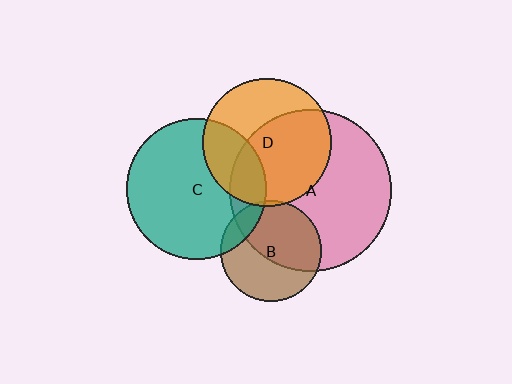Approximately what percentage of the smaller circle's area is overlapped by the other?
Approximately 30%.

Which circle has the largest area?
Circle A (pink).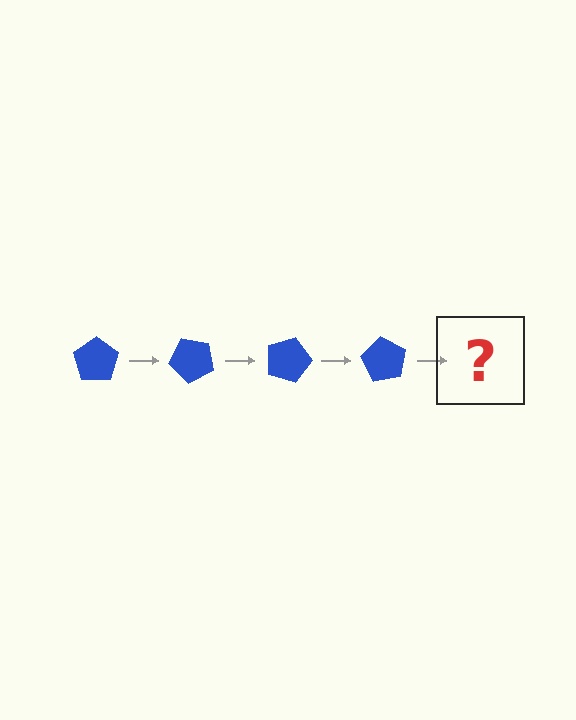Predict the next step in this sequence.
The next step is a blue pentagon rotated 180 degrees.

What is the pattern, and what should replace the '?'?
The pattern is that the pentagon rotates 45 degrees each step. The '?' should be a blue pentagon rotated 180 degrees.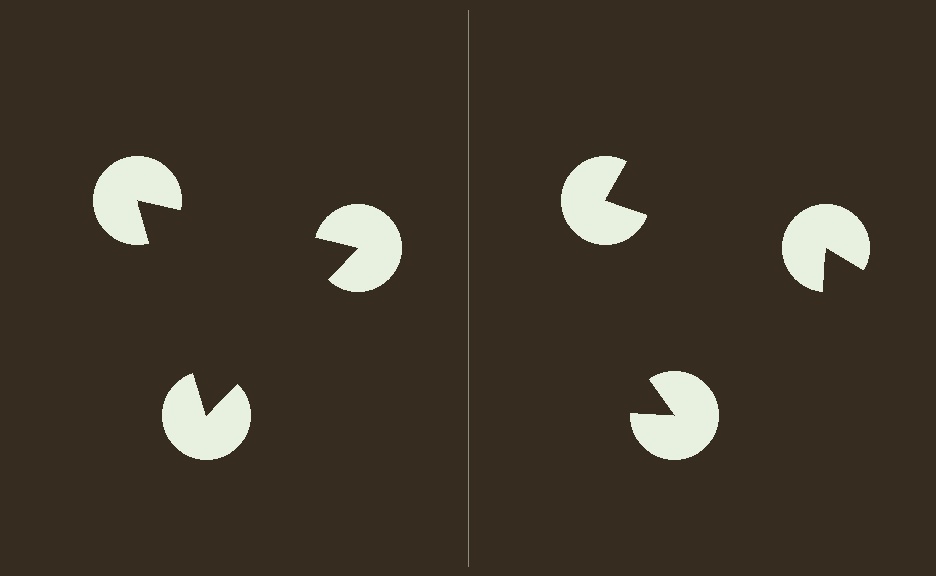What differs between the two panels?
The pac-man discs are positioned identically on both sides; only the wedge orientations differ. On the left they align to a triangle; on the right they are misaligned.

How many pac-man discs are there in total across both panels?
6 — 3 on each side.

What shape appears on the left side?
An illusory triangle.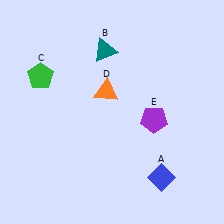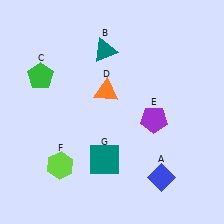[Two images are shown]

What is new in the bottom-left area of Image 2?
A teal square (G) was added in the bottom-left area of Image 2.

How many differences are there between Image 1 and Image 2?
There are 2 differences between the two images.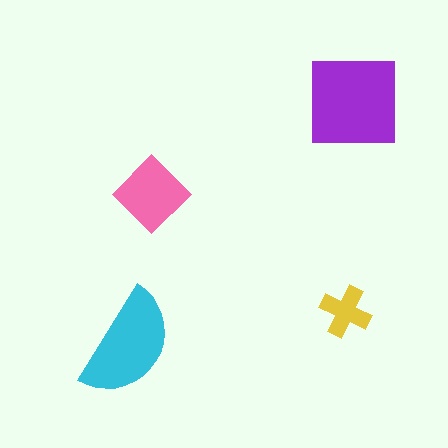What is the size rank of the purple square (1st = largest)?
1st.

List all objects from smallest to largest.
The yellow cross, the pink diamond, the cyan semicircle, the purple square.